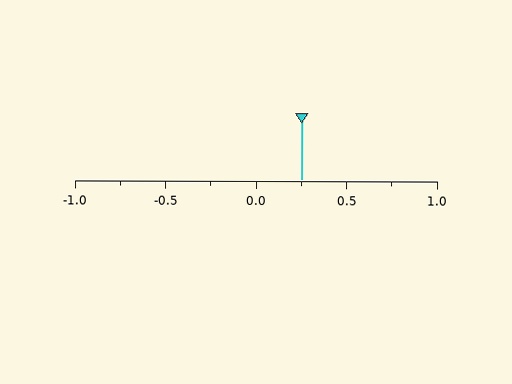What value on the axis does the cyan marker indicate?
The marker indicates approximately 0.25.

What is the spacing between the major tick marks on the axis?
The major ticks are spaced 0.5 apart.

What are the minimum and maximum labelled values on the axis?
The axis runs from -1.0 to 1.0.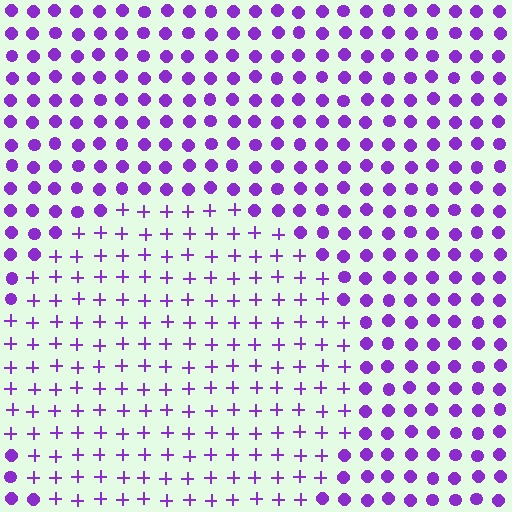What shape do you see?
I see a circle.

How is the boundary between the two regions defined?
The boundary is defined by a change in element shape: plus signs inside vs. circles outside. All elements share the same color and spacing.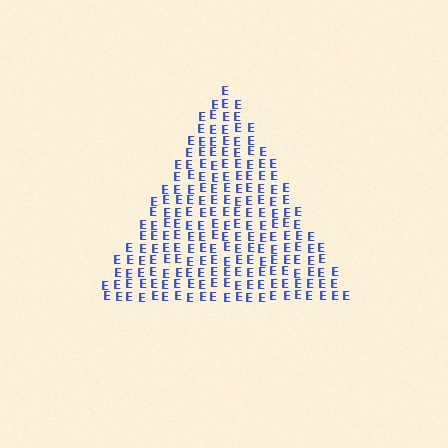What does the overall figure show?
The overall figure shows a triangle.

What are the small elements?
The small elements are letter E's.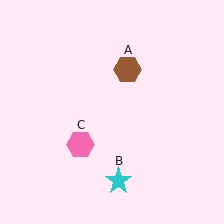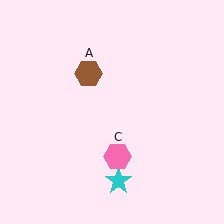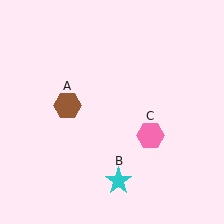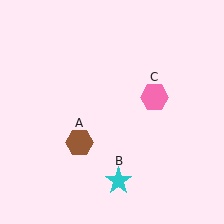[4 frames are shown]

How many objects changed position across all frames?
2 objects changed position: brown hexagon (object A), pink hexagon (object C).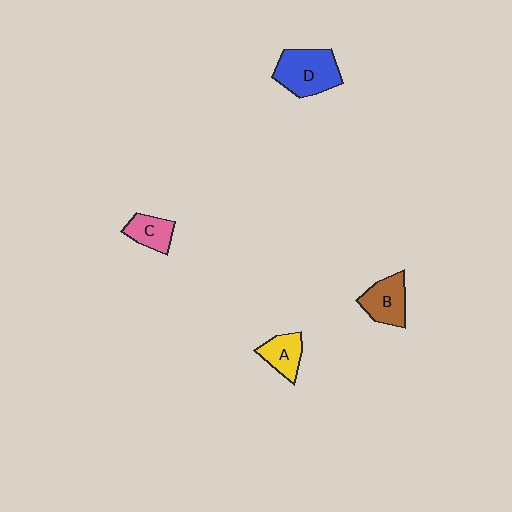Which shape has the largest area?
Shape D (blue).